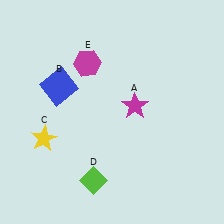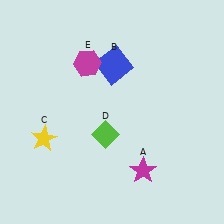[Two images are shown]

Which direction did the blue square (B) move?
The blue square (B) moved right.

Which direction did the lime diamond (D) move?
The lime diamond (D) moved up.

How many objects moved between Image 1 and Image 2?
3 objects moved between the two images.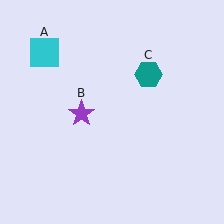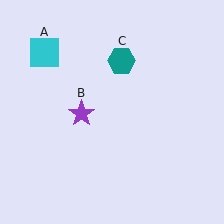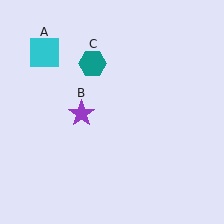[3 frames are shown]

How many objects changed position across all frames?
1 object changed position: teal hexagon (object C).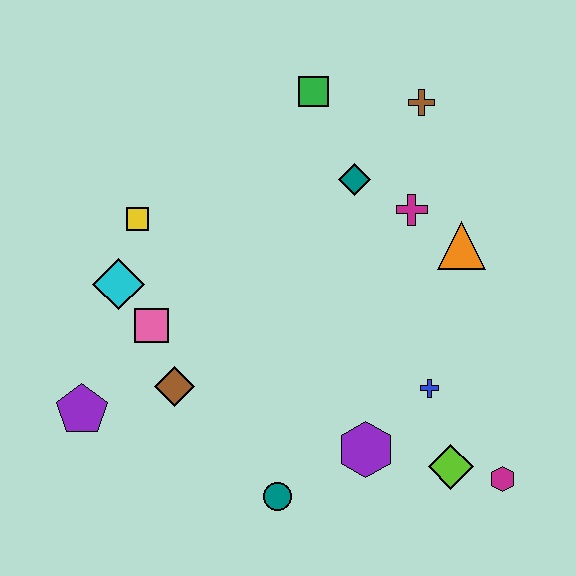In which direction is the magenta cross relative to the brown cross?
The magenta cross is below the brown cross.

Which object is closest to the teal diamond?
The magenta cross is closest to the teal diamond.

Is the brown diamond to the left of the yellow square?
No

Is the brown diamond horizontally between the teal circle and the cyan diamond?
Yes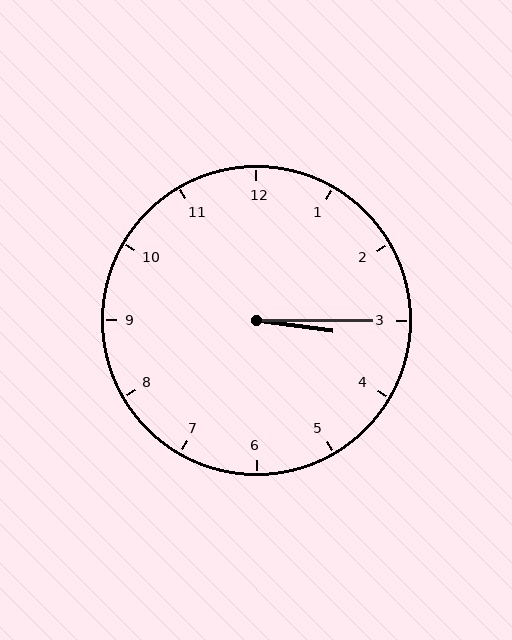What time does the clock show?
3:15.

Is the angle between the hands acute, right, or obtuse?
It is acute.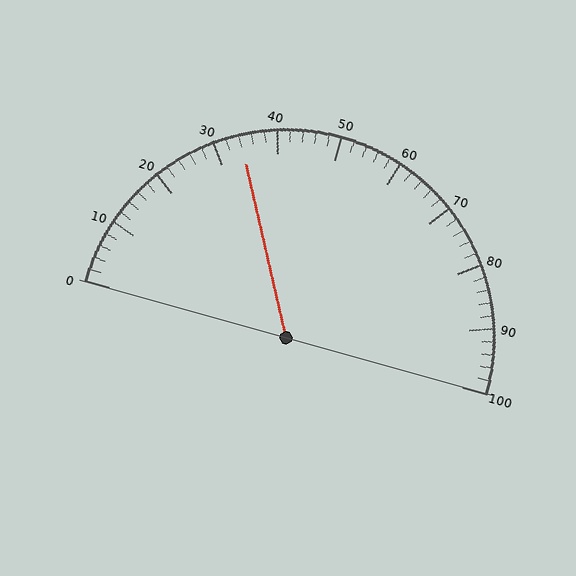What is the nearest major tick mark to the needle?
The nearest major tick mark is 30.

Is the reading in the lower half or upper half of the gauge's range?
The reading is in the lower half of the range (0 to 100).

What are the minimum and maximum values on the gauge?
The gauge ranges from 0 to 100.